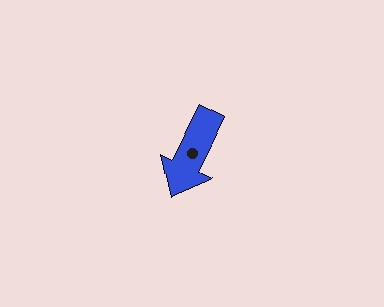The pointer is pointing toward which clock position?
Roughly 7 o'clock.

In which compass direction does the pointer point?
Southwest.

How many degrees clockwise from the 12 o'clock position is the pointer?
Approximately 206 degrees.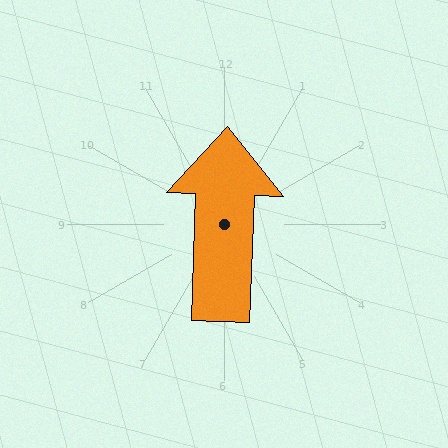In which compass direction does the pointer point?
North.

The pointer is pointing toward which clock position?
Roughly 12 o'clock.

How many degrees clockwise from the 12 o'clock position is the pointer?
Approximately 2 degrees.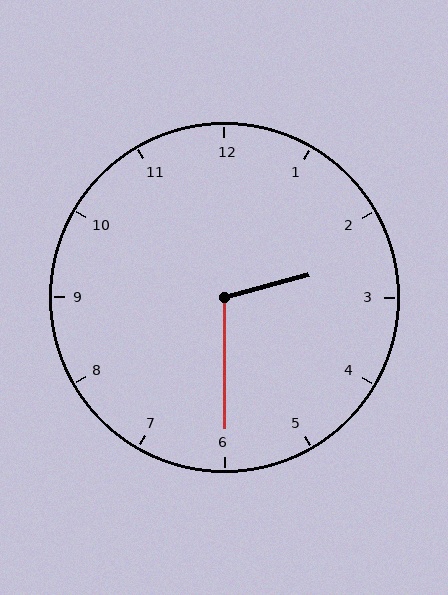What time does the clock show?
2:30.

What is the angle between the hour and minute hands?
Approximately 105 degrees.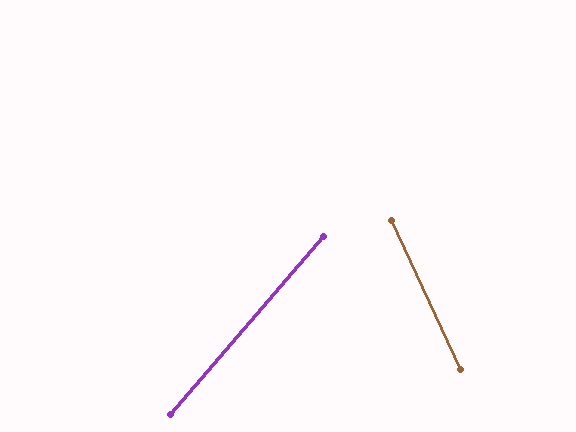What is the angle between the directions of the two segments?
Approximately 66 degrees.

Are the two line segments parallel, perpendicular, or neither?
Neither parallel nor perpendicular — they differ by about 66°.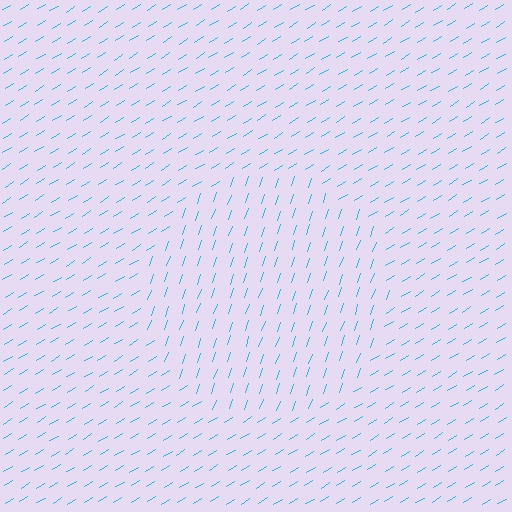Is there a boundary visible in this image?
Yes, there is a texture boundary formed by a change in line orientation.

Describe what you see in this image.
The image is filled with small cyan line segments. A circle region in the image has lines oriented differently from the surrounding lines, creating a visible texture boundary.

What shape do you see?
I see a circle.